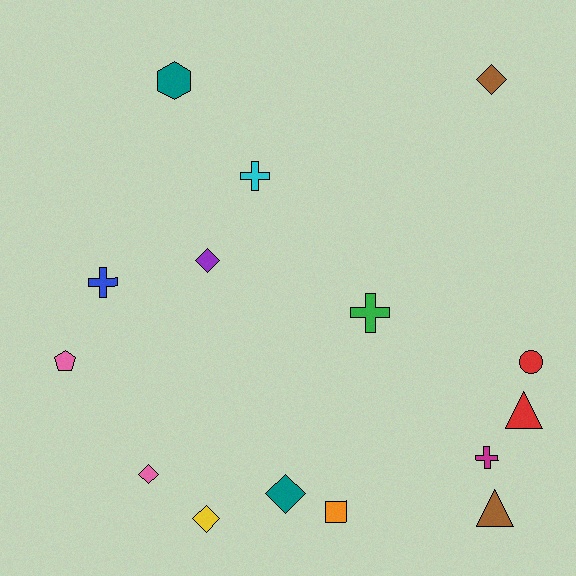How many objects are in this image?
There are 15 objects.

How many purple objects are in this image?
There is 1 purple object.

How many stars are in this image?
There are no stars.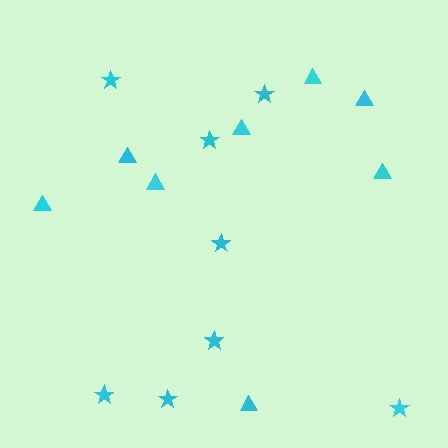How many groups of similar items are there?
There are 2 groups: one group of stars (8) and one group of triangles (8).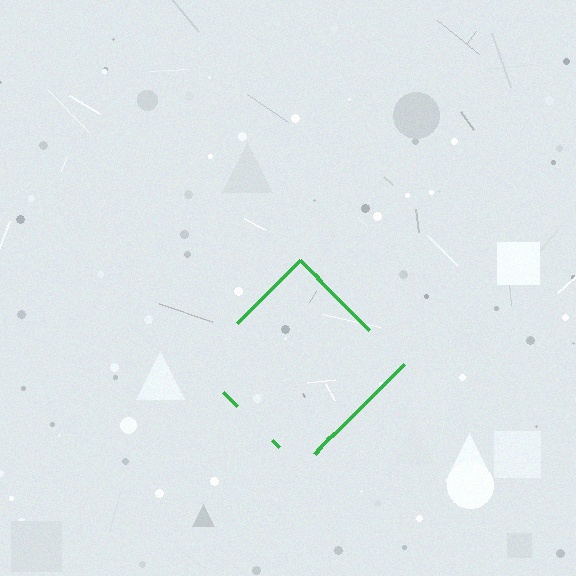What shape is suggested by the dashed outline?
The dashed outline suggests a diamond.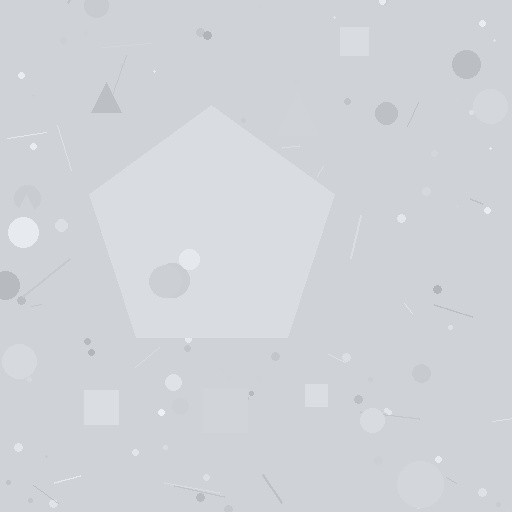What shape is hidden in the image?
A pentagon is hidden in the image.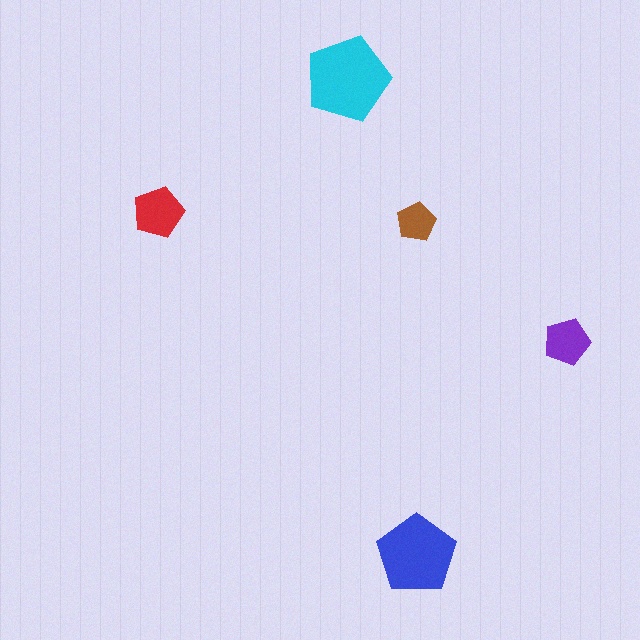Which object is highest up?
The cyan pentagon is topmost.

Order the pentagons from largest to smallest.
the cyan one, the blue one, the red one, the purple one, the brown one.